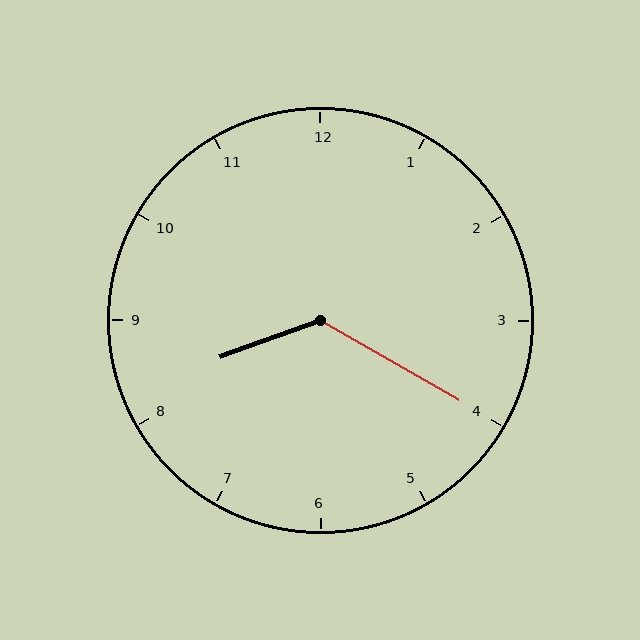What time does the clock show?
8:20.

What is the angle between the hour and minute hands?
Approximately 130 degrees.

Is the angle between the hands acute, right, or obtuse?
It is obtuse.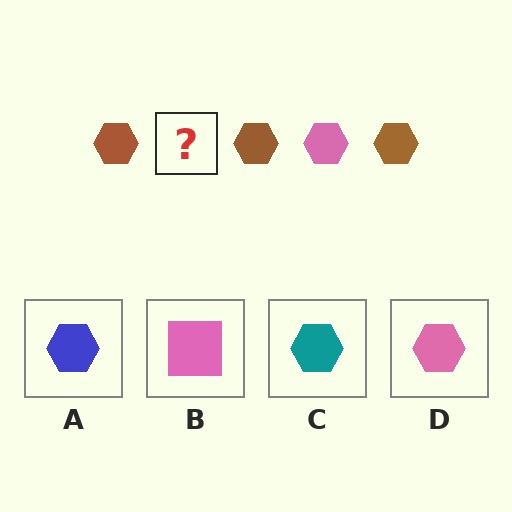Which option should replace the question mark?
Option D.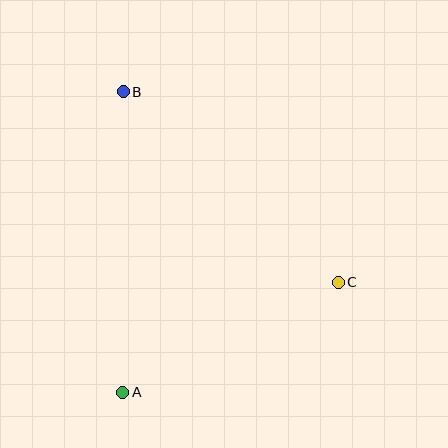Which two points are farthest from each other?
Points A and B are farthest from each other.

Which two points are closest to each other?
Points A and C are closest to each other.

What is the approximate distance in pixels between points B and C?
The distance between B and C is approximately 287 pixels.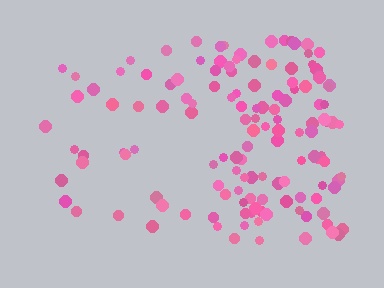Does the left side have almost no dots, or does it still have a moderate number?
Still a moderate number, just noticeably fewer than the right.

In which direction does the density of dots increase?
From left to right, with the right side densest.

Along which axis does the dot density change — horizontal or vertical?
Horizontal.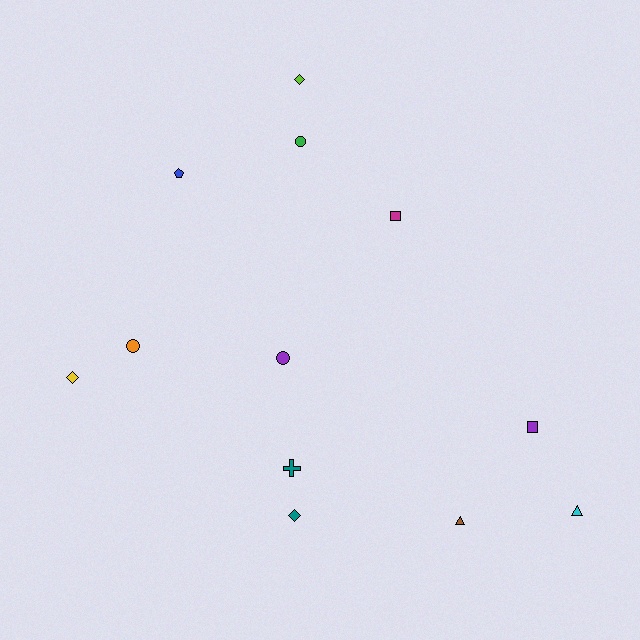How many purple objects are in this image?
There are 2 purple objects.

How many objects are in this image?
There are 12 objects.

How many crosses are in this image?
There is 1 cross.